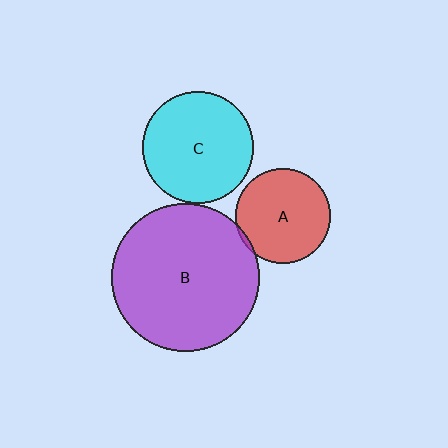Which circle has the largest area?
Circle B (purple).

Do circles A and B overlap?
Yes.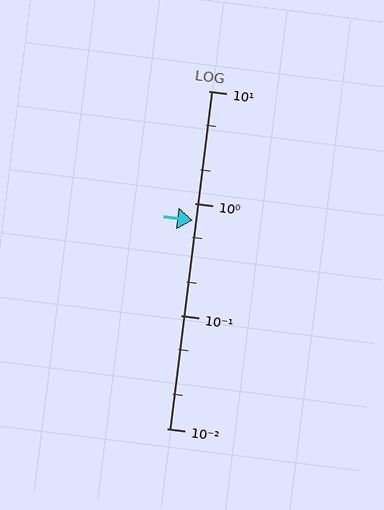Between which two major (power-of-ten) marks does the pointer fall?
The pointer is between 0.1 and 1.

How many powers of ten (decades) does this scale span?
The scale spans 3 decades, from 0.01 to 10.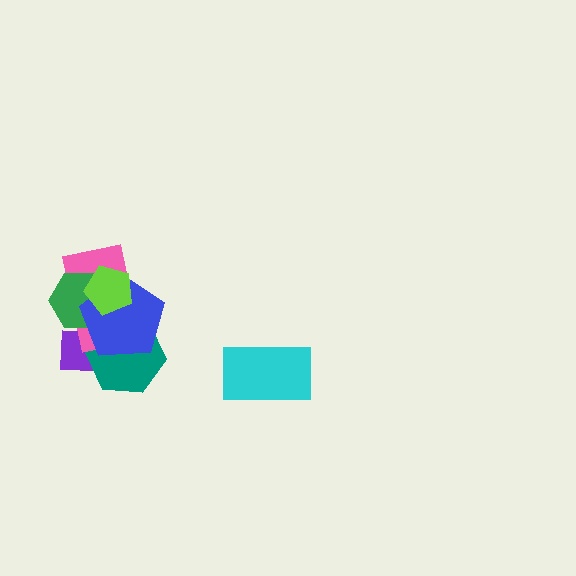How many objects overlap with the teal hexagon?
3 objects overlap with the teal hexagon.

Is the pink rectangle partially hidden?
Yes, it is partially covered by another shape.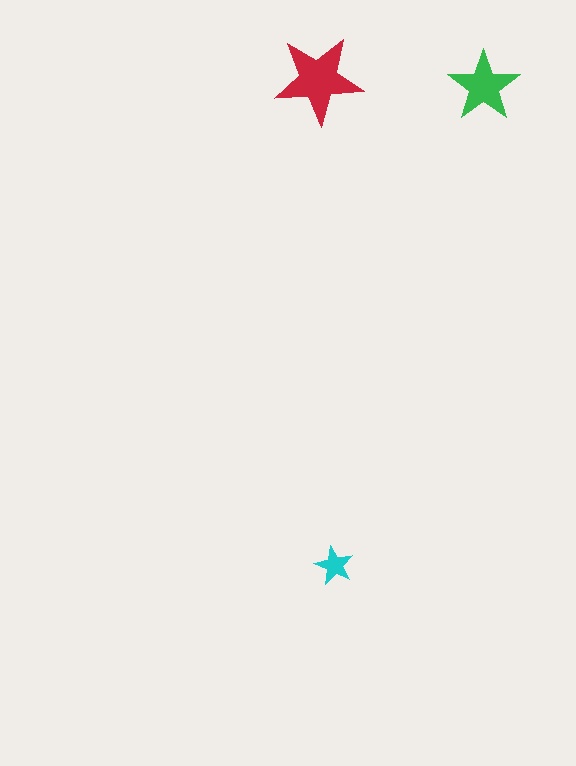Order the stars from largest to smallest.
the red one, the green one, the cyan one.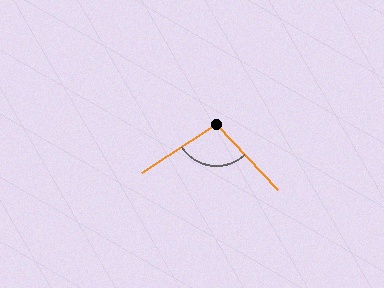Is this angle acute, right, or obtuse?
It is obtuse.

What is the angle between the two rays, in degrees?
Approximately 100 degrees.